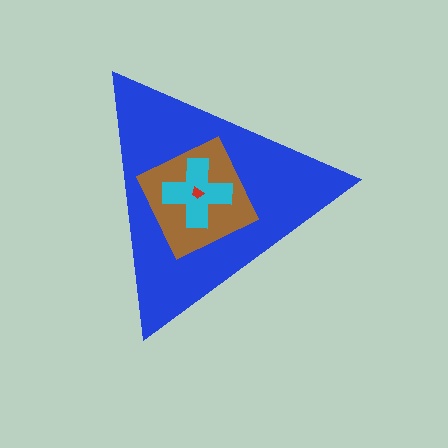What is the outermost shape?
The blue triangle.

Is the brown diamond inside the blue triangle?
Yes.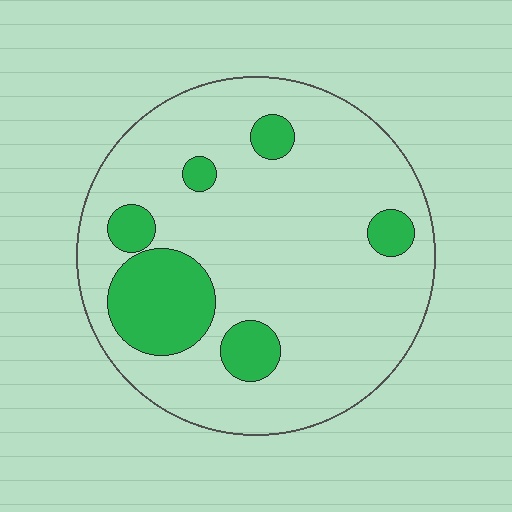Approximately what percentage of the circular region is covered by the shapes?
Approximately 20%.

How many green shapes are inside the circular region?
6.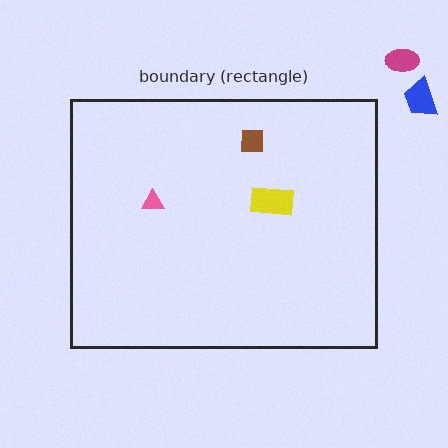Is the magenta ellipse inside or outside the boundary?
Outside.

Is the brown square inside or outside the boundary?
Inside.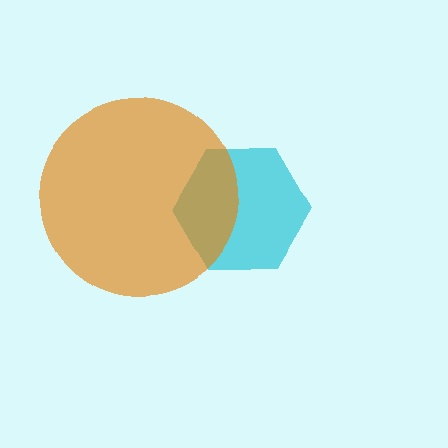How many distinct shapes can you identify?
There are 2 distinct shapes: a cyan hexagon, an orange circle.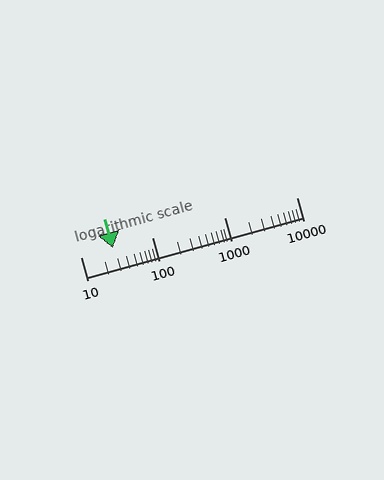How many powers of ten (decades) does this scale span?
The scale spans 3 decades, from 10 to 10000.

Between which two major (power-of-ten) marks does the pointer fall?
The pointer is between 10 and 100.